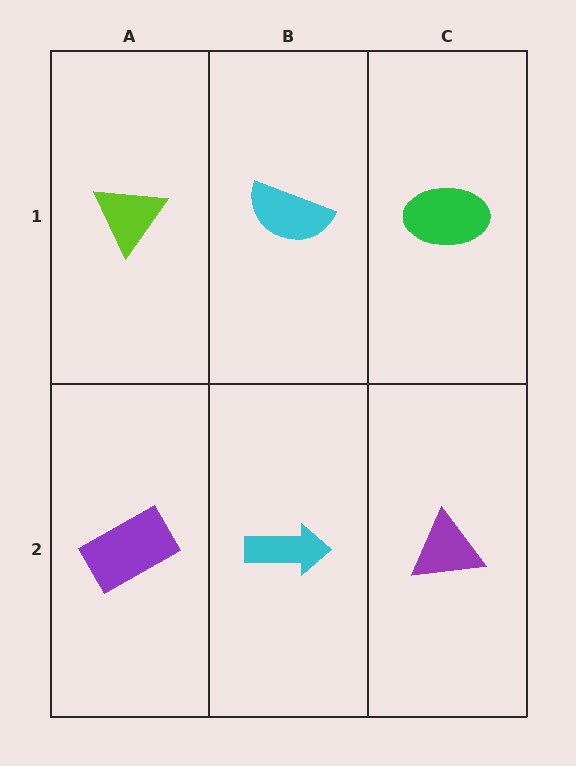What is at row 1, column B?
A cyan semicircle.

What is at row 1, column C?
A green ellipse.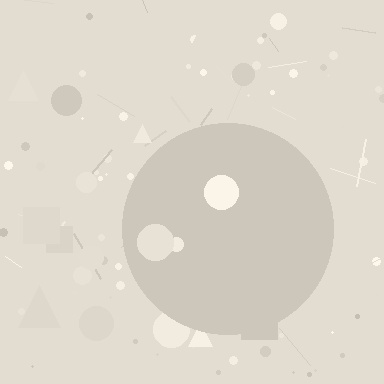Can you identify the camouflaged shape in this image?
The camouflaged shape is a circle.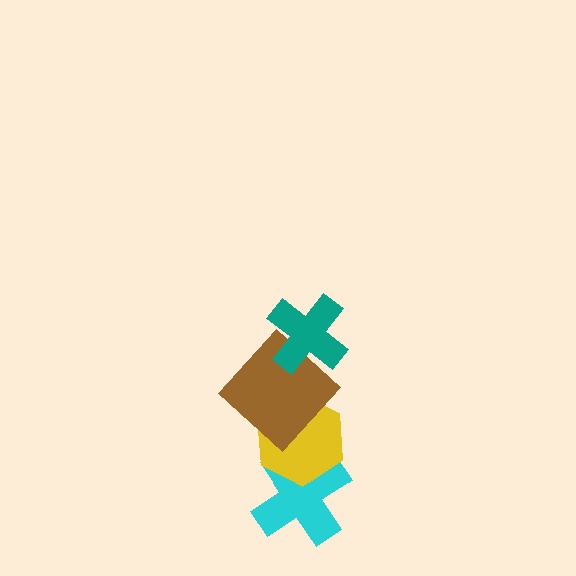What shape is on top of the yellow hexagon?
The brown diamond is on top of the yellow hexagon.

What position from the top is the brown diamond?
The brown diamond is 2nd from the top.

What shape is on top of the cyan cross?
The yellow hexagon is on top of the cyan cross.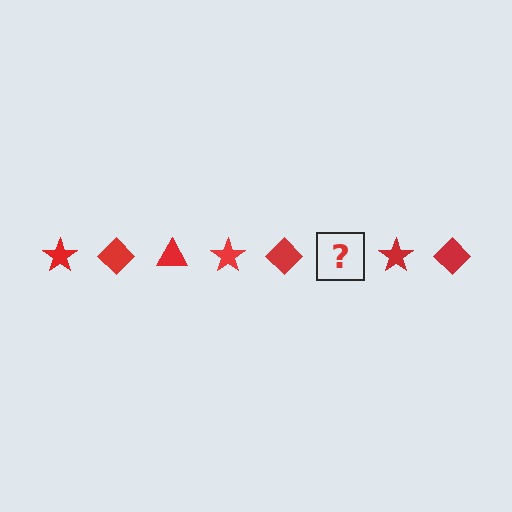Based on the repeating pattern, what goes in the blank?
The blank should be a red triangle.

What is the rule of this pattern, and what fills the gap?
The rule is that the pattern cycles through star, diamond, triangle shapes in red. The gap should be filled with a red triangle.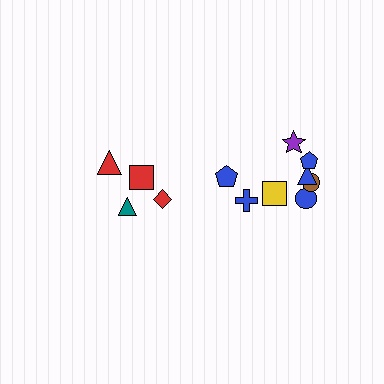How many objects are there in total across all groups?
There are 12 objects.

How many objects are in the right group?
There are 8 objects.